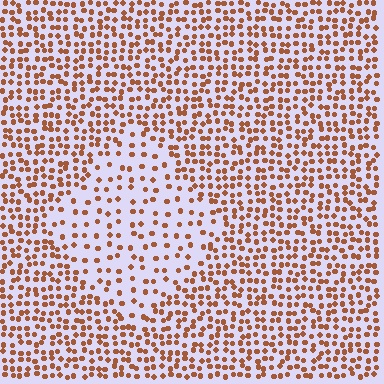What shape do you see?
I see a diamond.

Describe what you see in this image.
The image contains small brown elements arranged at two different densities. A diamond-shaped region is visible where the elements are less densely packed than the surrounding area.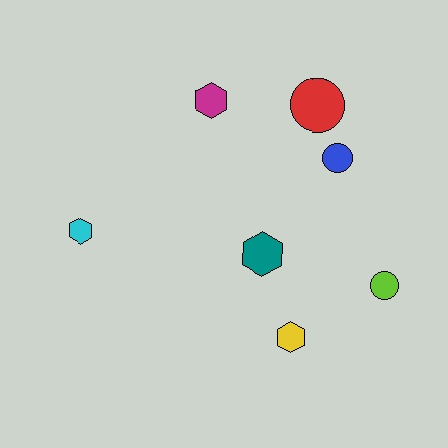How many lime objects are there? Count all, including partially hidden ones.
There is 1 lime object.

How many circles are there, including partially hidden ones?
There are 3 circles.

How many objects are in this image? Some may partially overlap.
There are 7 objects.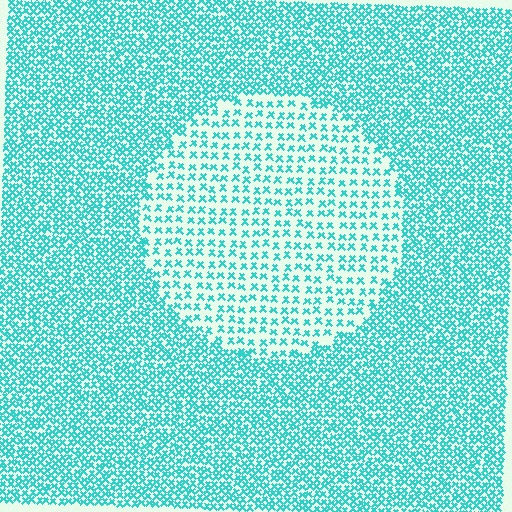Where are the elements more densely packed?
The elements are more densely packed outside the circle boundary.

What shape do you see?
I see a circle.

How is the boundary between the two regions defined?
The boundary is defined by a change in element density (approximately 2.2x ratio). All elements are the same color, size, and shape.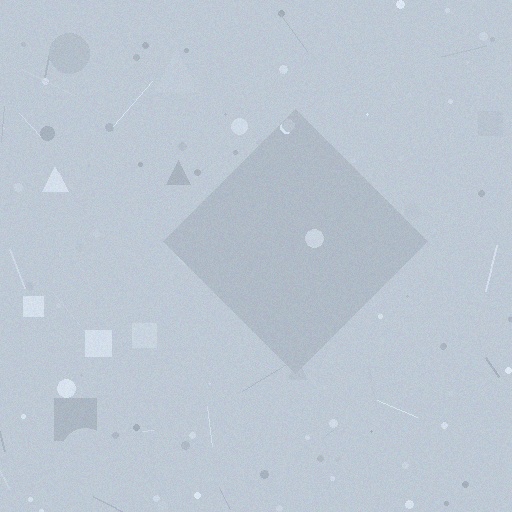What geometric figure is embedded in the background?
A diamond is embedded in the background.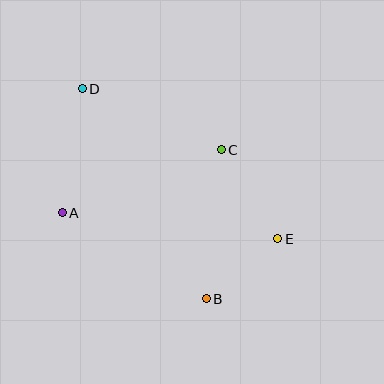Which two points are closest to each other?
Points B and E are closest to each other.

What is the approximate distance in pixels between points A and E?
The distance between A and E is approximately 217 pixels.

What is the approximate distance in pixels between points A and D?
The distance between A and D is approximately 126 pixels.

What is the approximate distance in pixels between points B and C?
The distance between B and C is approximately 150 pixels.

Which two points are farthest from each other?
Points D and E are farthest from each other.